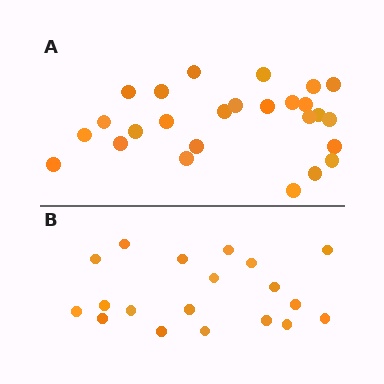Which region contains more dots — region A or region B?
Region A (the top region) has more dots.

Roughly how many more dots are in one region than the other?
Region A has roughly 8 or so more dots than region B.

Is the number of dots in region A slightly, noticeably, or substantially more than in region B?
Region A has noticeably more, but not dramatically so. The ratio is roughly 1.4 to 1.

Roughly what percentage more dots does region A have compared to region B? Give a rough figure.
About 35% more.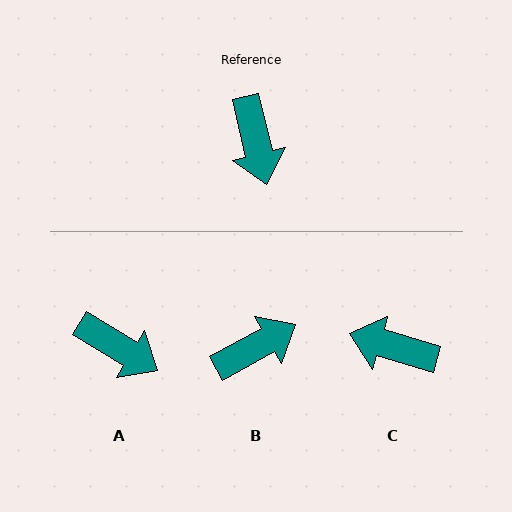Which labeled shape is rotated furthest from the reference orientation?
C, about 120 degrees away.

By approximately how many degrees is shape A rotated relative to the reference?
Approximately 45 degrees counter-clockwise.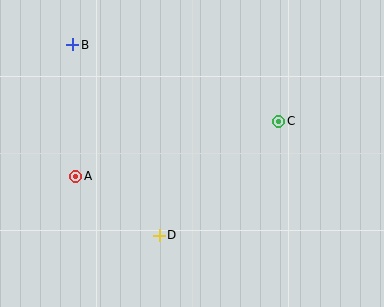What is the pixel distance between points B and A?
The distance between B and A is 131 pixels.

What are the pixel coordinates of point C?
Point C is at (279, 121).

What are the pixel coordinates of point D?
Point D is at (159, 235).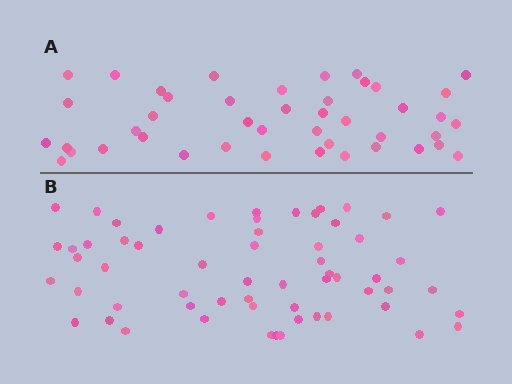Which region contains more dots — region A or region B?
Region B (the bottom region) has more dots.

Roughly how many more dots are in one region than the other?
Region B has approximately 15 more dots than region A.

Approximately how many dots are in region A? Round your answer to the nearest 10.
About 40 dots. (The exact count is 44, which rounds to 40.)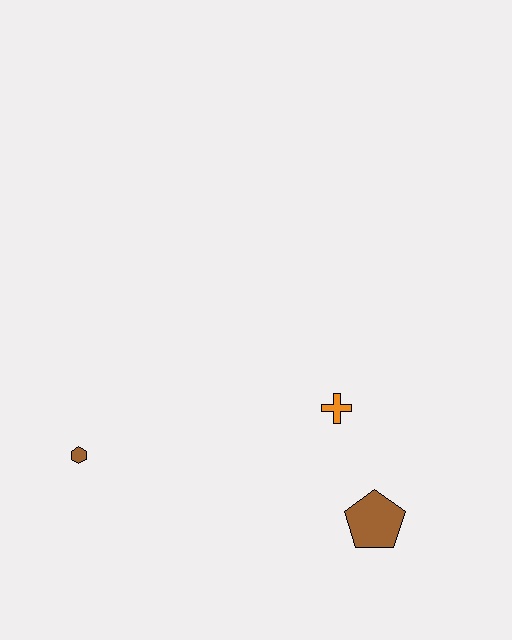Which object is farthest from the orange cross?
The brown hexagon is farthest from the orange cross.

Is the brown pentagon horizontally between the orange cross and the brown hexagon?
No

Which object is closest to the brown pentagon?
The orange cross is closest to the brown pentagon.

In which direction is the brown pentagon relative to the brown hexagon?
The brown pentagon is to the right of the brown hexagon.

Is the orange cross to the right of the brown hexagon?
Yes